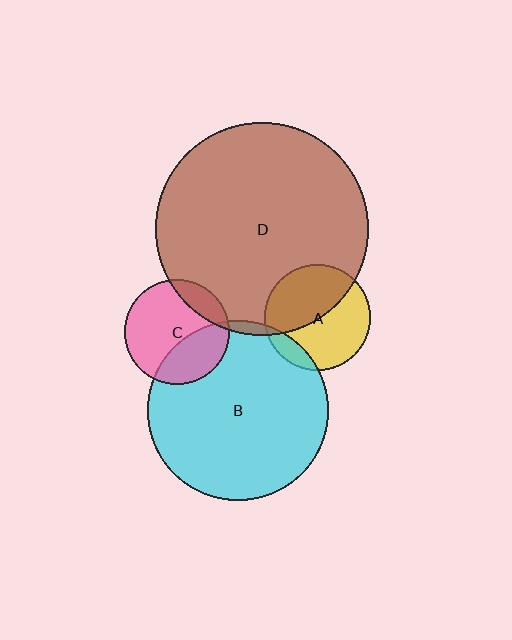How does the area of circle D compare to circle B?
Approximately 1.4 times.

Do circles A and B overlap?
Yes.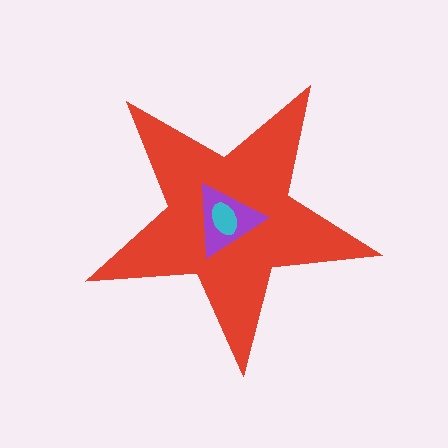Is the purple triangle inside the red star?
Yes.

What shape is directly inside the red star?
The purple triangle.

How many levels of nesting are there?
3.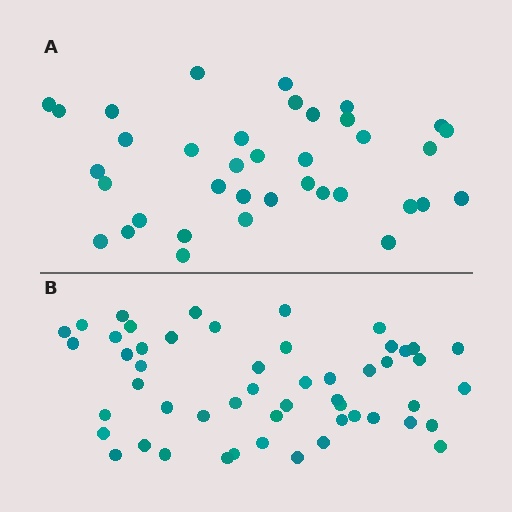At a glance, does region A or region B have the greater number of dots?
Region B (the bottom region) has more dots.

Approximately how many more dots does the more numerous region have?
Region B has approximately 15 more dots than region A.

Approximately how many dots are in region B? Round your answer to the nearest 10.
About 50 dots. (The exact count is 52, which rounds to 50.)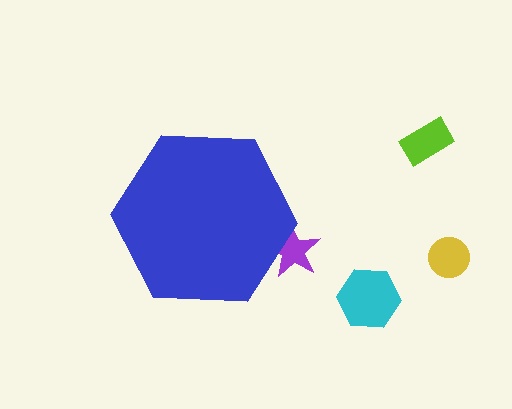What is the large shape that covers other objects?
A blue hexagon.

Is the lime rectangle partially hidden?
No, the lime rectangle is fully visible.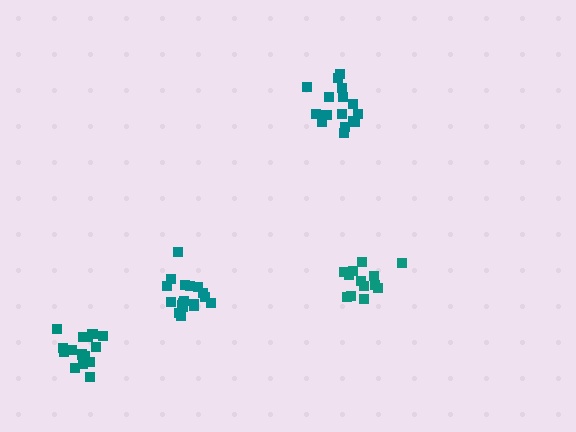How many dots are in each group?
Group 1: 13 dots, Group 2: 18 dots, Group 3: 18 dots, Group 4: 17 dots (66 total).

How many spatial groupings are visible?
There are 4 spatial groupings.